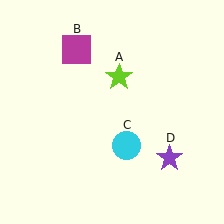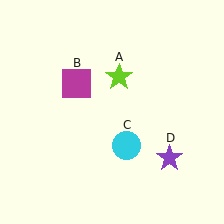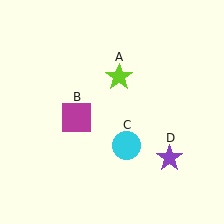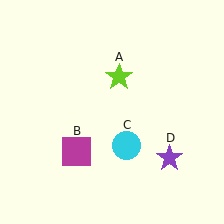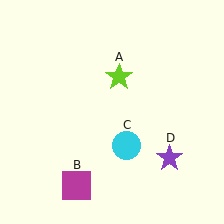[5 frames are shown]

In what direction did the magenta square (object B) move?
The magenta square (object B) moved down.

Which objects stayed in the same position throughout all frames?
Lime star (object A) and cyan circle (object C) and purple star (object D) remained stationary.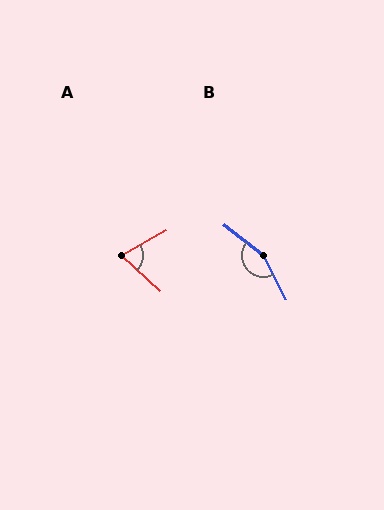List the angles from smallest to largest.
A (72°), B (154°).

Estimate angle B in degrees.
Approximately 154 degrees.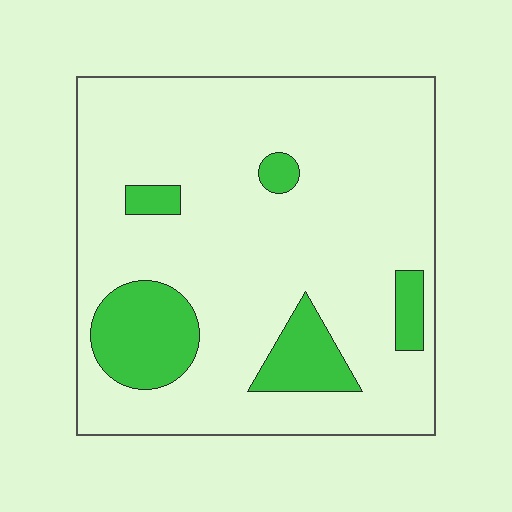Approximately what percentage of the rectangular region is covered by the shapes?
Approximately 15%.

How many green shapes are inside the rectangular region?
5.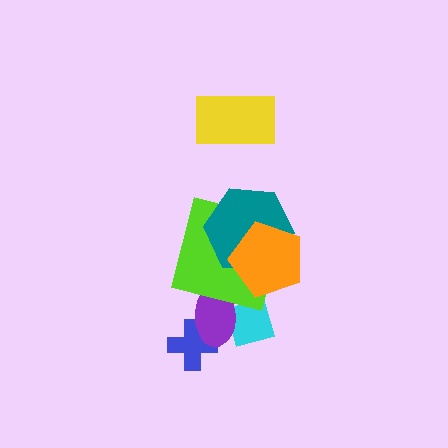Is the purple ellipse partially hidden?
Yes, it is partially covered by another shape.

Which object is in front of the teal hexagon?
The orange pentagon is in front of the teal hexagon.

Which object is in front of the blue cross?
The purple ellipse is in front of the blue cross.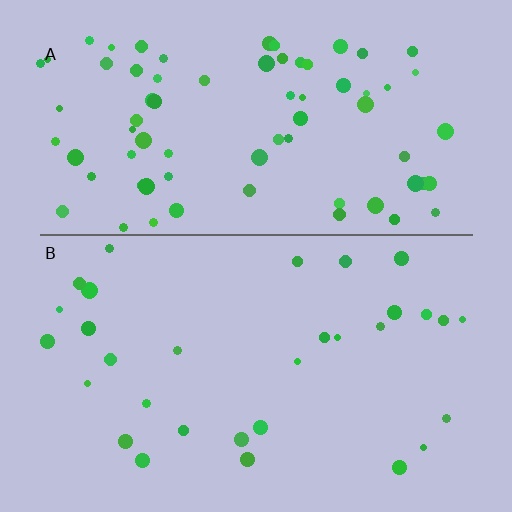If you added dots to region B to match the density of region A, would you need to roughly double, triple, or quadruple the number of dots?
Approximately double.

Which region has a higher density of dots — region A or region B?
A (the top).